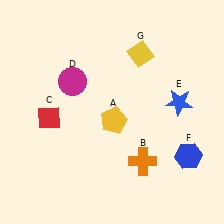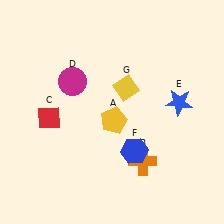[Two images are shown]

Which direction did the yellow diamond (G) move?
The yellow diamond (G) moved down.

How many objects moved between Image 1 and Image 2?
2 objects moved between the two images.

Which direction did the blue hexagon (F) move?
The blue hexagon (F) moved left.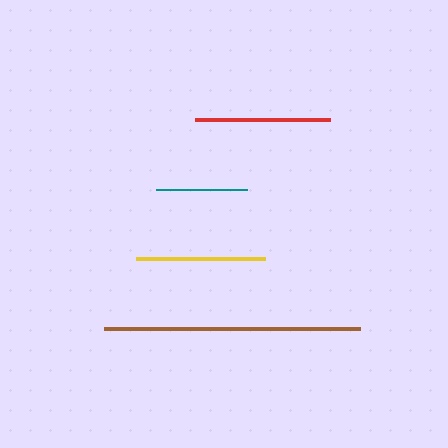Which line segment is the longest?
The brown line is the longest at approximately 256 pixels.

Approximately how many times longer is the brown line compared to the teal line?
The brown line is approximately 2.8 times the length of the teal line.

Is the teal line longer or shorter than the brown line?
The brown line is longer than the teal line.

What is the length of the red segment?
The red segment is approximately 134 pixels long.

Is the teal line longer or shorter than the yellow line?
The yellow line is longer than the teal line.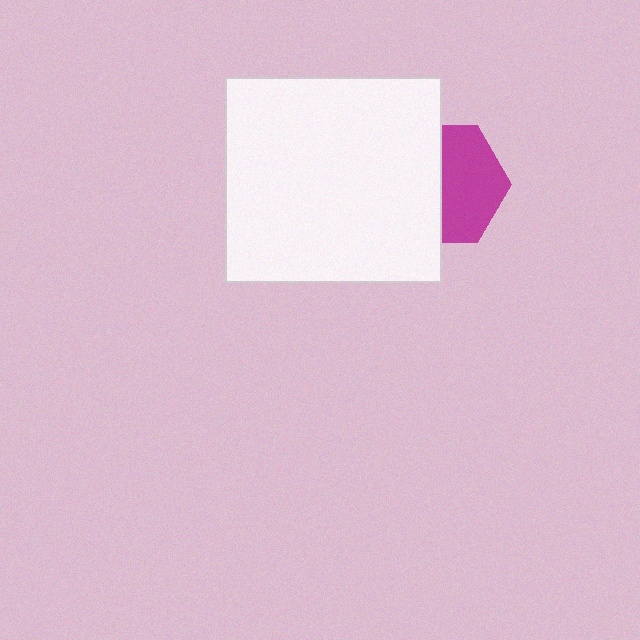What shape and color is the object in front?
The object in front is a white rectangle.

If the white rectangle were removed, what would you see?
You would see the complete magenta hexagon.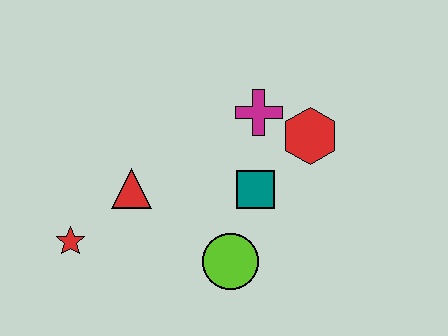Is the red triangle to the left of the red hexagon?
Yes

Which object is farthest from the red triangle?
The red hexagon is farthest from the red triangle.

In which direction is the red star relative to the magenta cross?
The red star is to the left of the magenta cross.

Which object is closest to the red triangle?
The red star is closest to the red triangle.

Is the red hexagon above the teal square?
Yes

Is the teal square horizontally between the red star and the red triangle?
No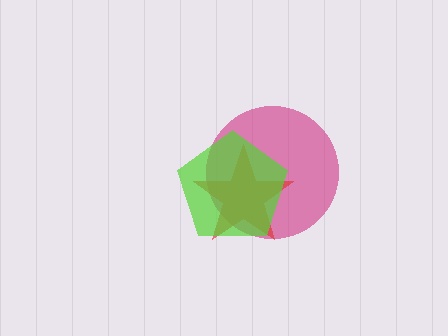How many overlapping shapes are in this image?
There are 3 overlapping shapes in the image.